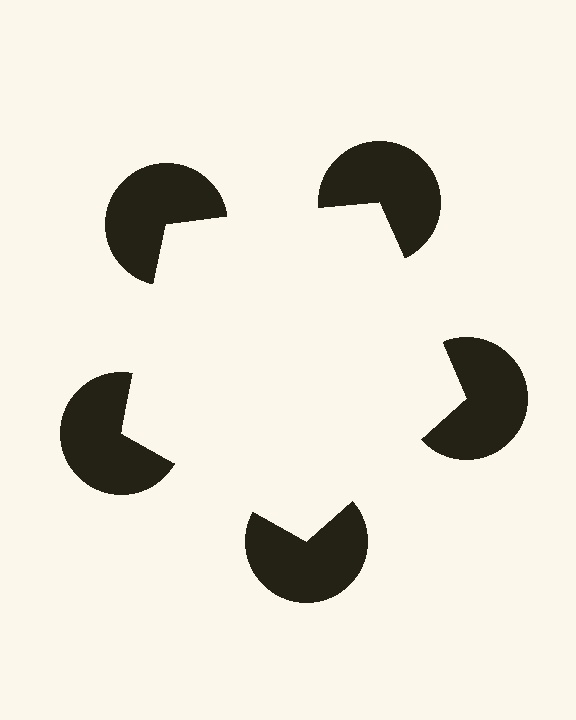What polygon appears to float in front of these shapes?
An illusory pentagon — its edges are inferred from the aligned wedge cuts in the pac-man discs, not physically drawn.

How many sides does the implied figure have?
5 sides.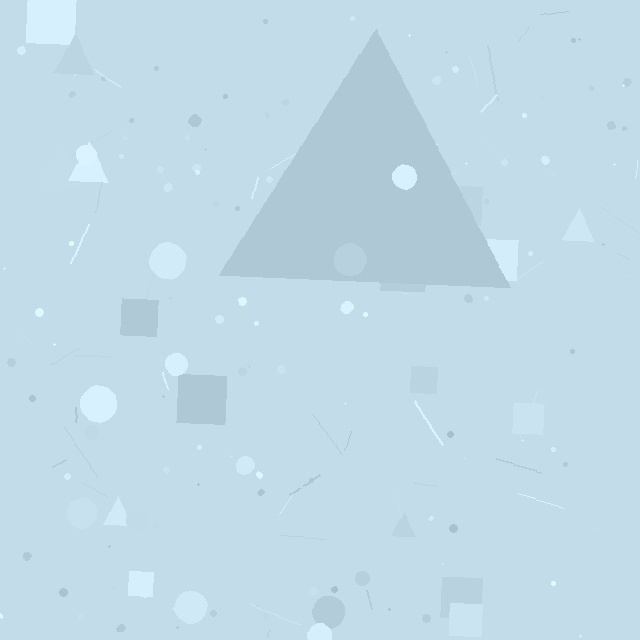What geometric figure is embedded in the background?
A triangle is embedded in the background.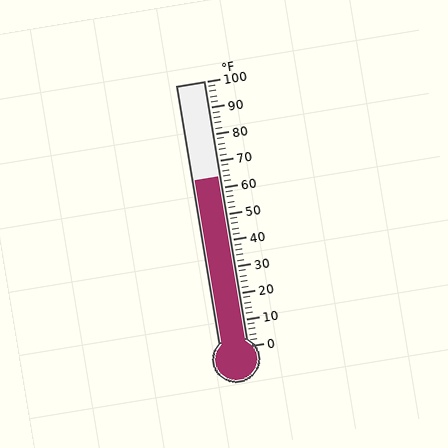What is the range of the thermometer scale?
The thermometer scale ranges from 0°F to 100°F.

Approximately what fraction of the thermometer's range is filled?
The thermometer is filled to approximately 65% of its range.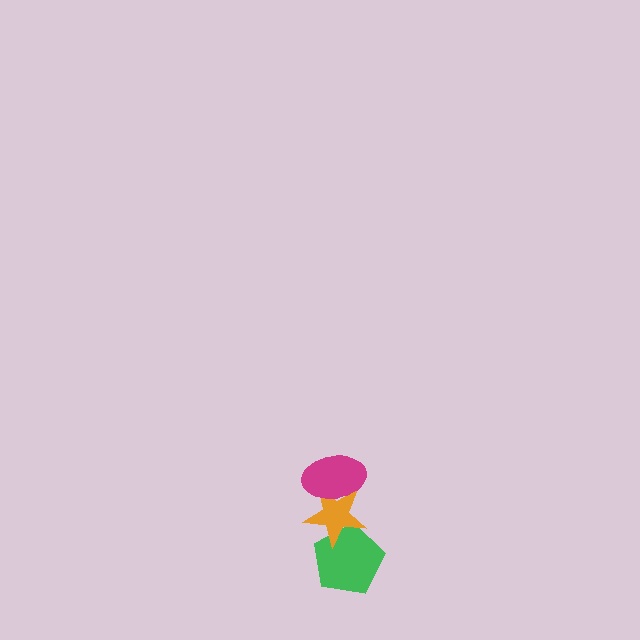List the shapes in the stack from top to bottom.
From top to bottom: the magenta ellipse, the orange star, the green pentagon.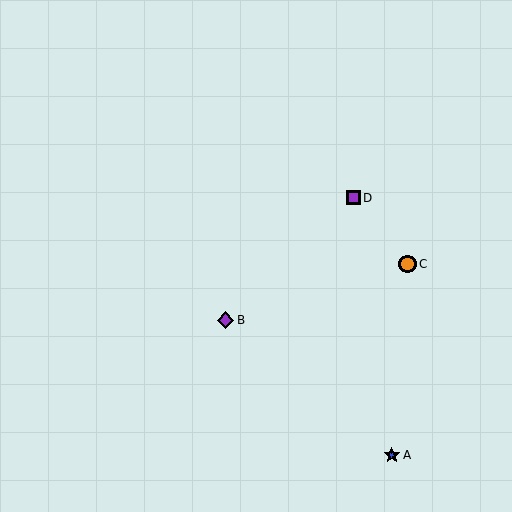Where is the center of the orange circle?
The center of the orange circle is at (408, 264).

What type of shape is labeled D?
Shape D is a purple square.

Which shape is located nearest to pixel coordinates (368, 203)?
The purple square (labeled D) at (353, 198) is nearest to that location.